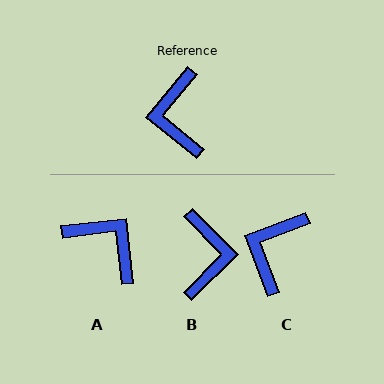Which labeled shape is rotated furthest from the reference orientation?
B, about 174 degrees away.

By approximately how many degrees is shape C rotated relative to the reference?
Approximately 30 degrees clockwise.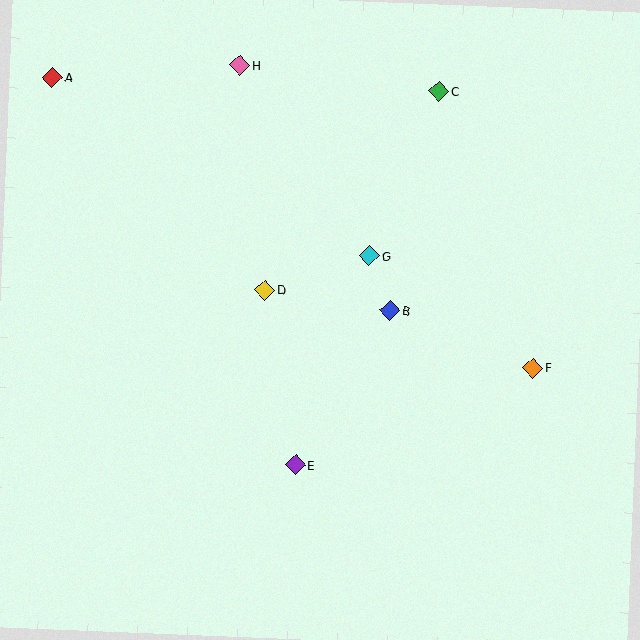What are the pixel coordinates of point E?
Point E is at (295, 465).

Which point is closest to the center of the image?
Point D at (265, 290) is closest to the center.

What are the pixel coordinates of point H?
Point H is at (240, 65).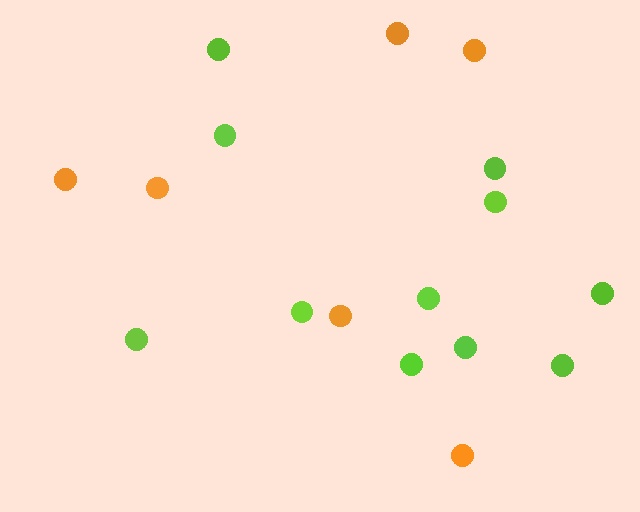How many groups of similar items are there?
There are 2 groups: one group of lime circles (11) and one group of orange circles (6).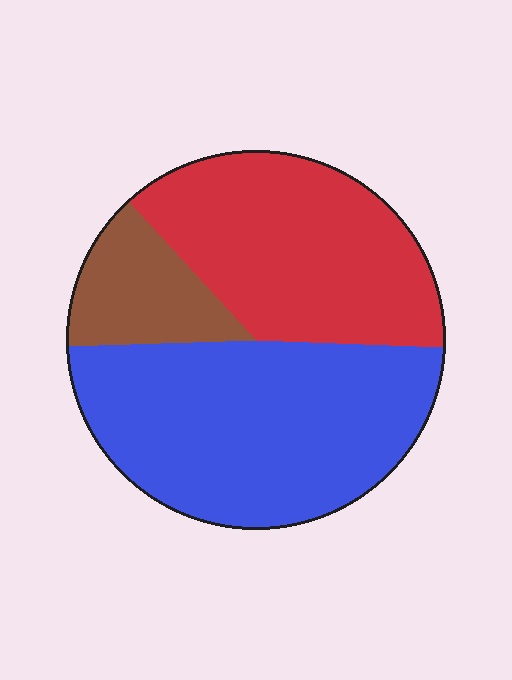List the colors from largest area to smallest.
From largest to smallest: blue, red, brown.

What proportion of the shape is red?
Red takes up about three eighths (3/8) of the shape.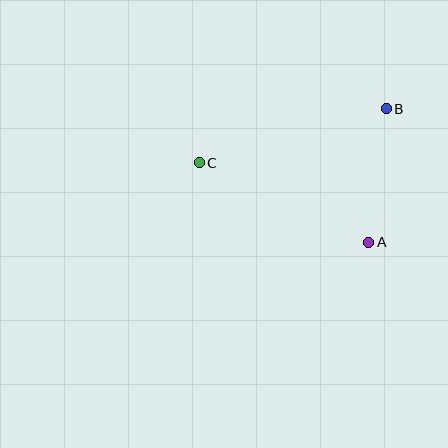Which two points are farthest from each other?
Points B and C are farthest from each other.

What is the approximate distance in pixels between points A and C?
The distance between A and C is approximately 187 pixels.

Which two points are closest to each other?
Points A and B are closest to each other.